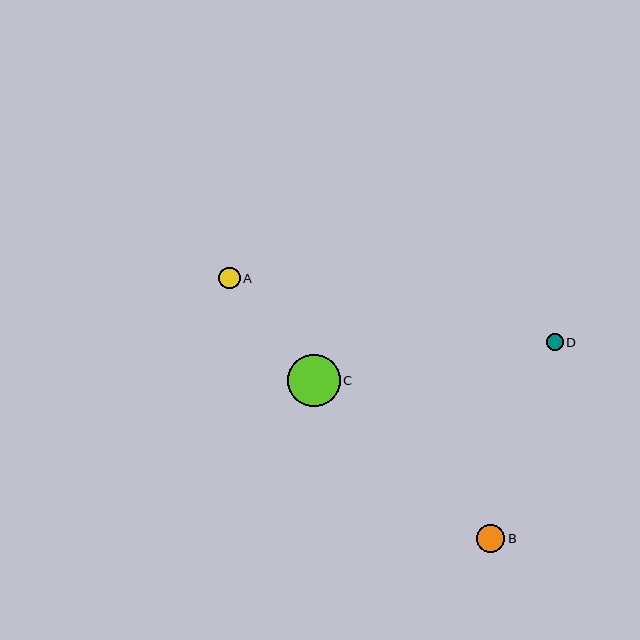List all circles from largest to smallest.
From largest to smallest: C, B, A, D.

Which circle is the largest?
Circle C is the largest with a size of approximately 52 pixels.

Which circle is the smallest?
Circle D is the smallest with a size of approximately 17 pixels.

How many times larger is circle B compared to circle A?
Circle B is approximately 1.3 times the size of circle A.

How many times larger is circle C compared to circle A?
Circle C is approximately 2.4 times the size of circle A.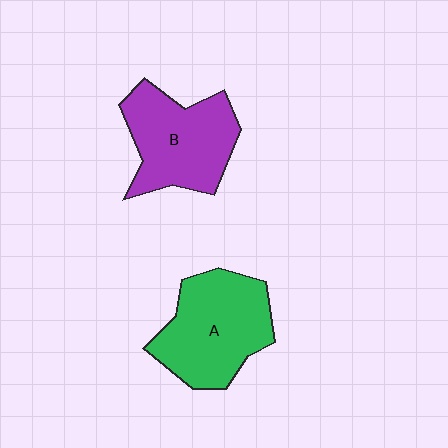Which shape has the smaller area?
Shape B (purple).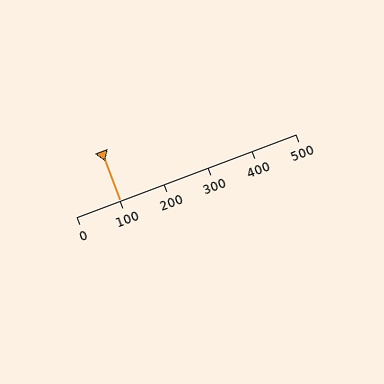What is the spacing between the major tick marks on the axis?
The major ticks are spaced 100 apart.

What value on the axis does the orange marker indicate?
The marker indicates approximately 100.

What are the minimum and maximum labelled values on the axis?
The axis runs from 0 to 500.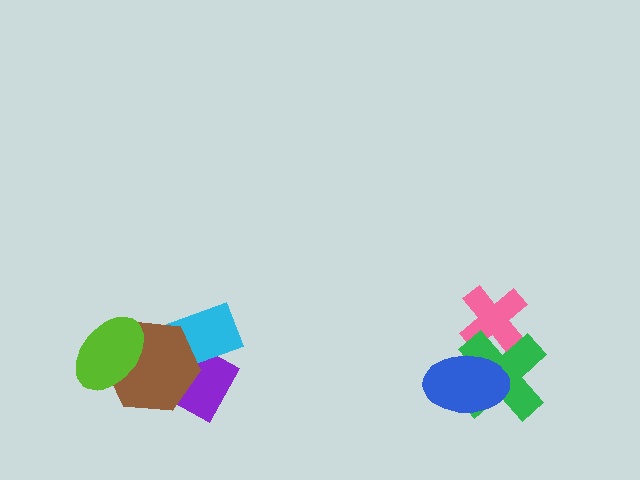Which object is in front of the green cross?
The blue ellipse is in front of the green cross.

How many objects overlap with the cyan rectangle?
2 objects overlap with the cyan rectangle.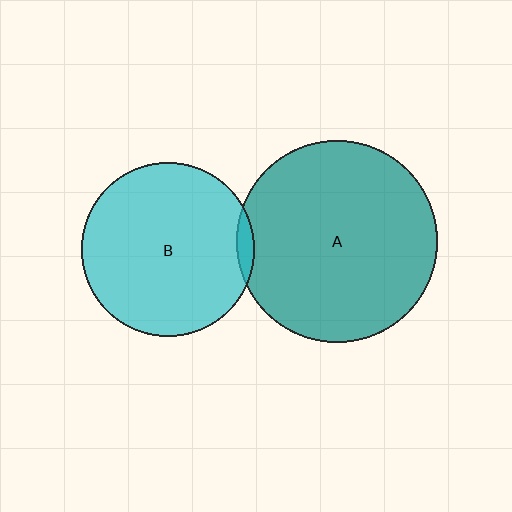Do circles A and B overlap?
Yes.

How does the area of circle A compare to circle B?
Approximately 1.3 times.